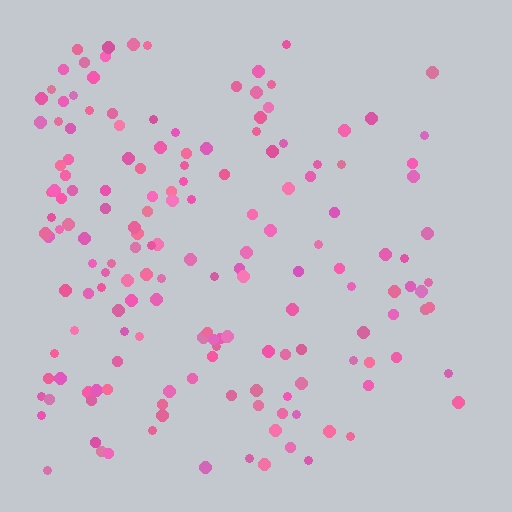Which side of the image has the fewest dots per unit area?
The right.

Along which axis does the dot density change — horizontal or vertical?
Horizontal.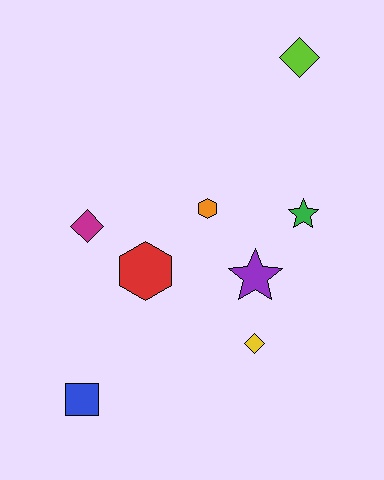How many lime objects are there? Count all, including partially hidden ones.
There is 1 lime object.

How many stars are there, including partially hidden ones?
There are 2 stars.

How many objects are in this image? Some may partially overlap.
There are 8 objects.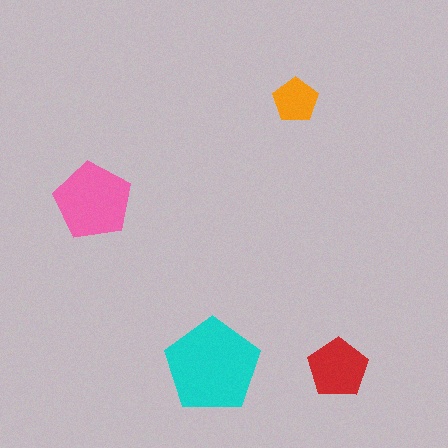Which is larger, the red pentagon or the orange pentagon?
The red one.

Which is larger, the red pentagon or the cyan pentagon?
The cyan one.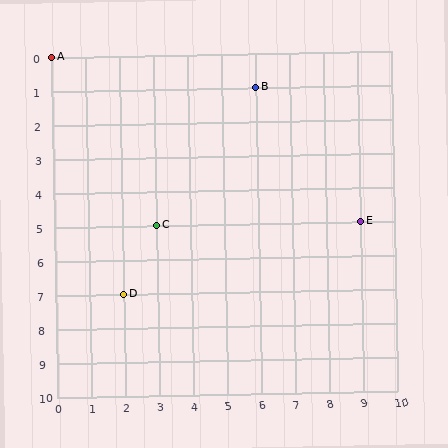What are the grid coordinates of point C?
Point C is at grid coordinates (3, 5).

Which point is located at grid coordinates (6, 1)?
Point B is at (6, 1).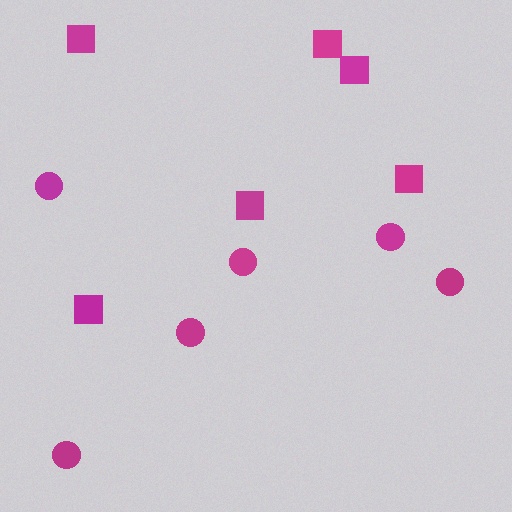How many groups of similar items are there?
There are 2 groups: one group of squares (6) and one group of circles (6).